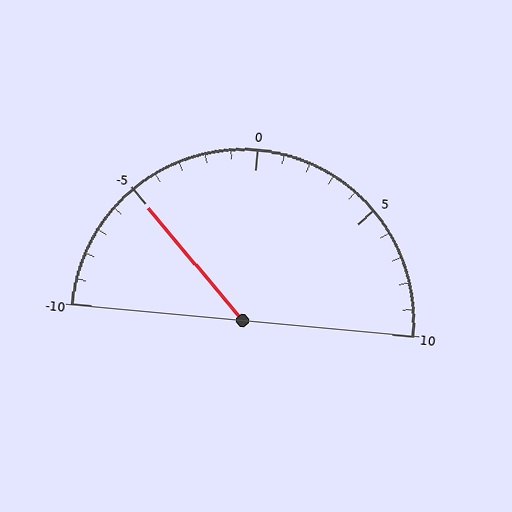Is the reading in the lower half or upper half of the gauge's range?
The reading is in the lower half of the range (-10 to 10).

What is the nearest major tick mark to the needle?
The nearest major tick mark is -5.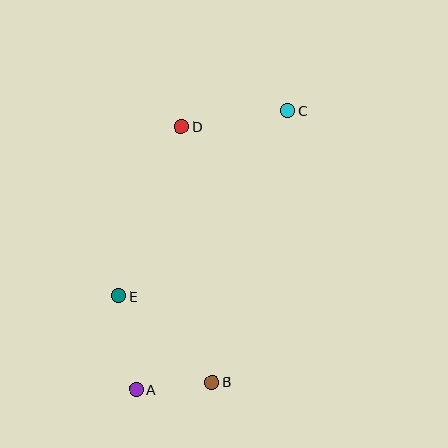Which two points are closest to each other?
Points A and B are closest to each other.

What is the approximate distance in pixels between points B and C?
The distance between B and C is approximately 282 pixels.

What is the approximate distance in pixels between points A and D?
The distance between A and D is approximately 267 pixels.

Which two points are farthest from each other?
Points A and C are farthest from each other.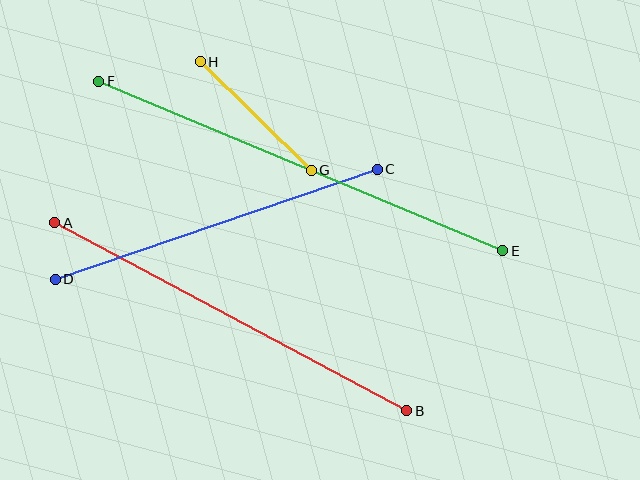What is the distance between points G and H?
The distance is approximately 155 pixels.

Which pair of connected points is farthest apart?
Points E and F are farthest apart.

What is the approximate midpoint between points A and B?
The midpoint is at approximately (231, 317) pixels.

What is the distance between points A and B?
The distance is approximately 399 pixels.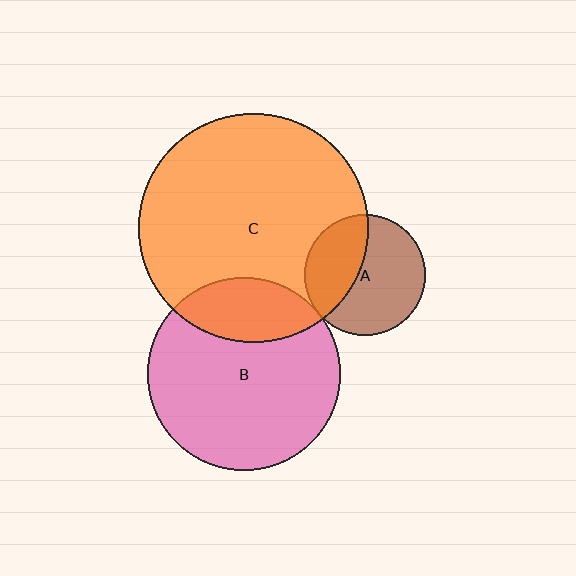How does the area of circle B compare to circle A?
Approximately 2.6 times.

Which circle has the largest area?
Circle C (orange).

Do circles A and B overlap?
Yes.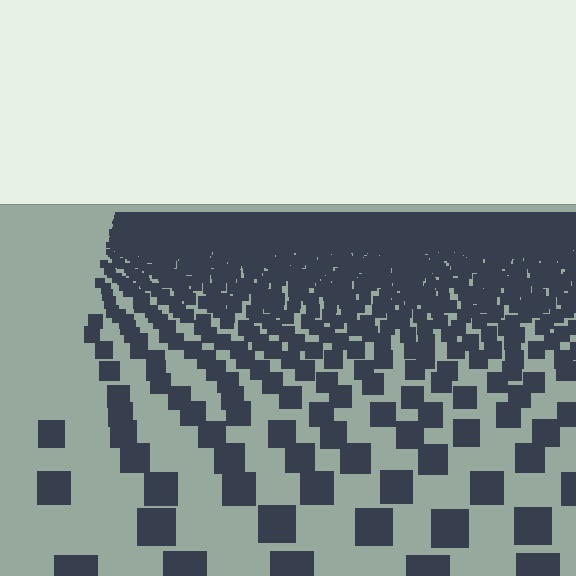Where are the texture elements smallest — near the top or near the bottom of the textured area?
Near the top.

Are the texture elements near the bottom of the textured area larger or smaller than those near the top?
Larger. Near the bottom, elements are closer to the viewer and appear at a bigger on-screen size.